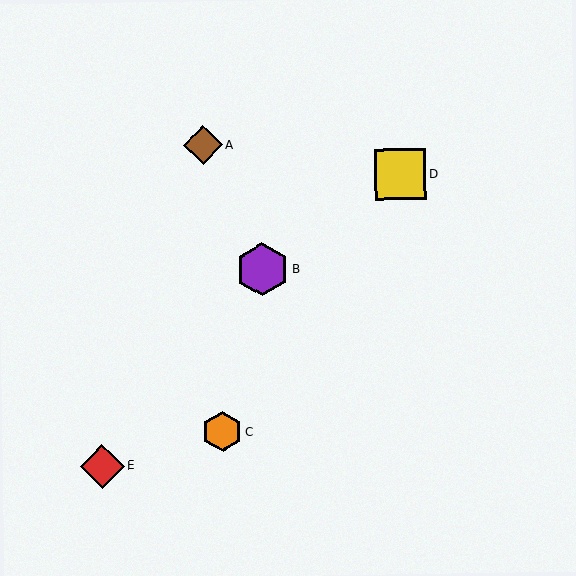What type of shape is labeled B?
Shape B is a purple hexagon.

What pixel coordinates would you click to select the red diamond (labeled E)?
Click at (102, 466) to select the red diamond E.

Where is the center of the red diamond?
The center of the red diamond is at (102, 466).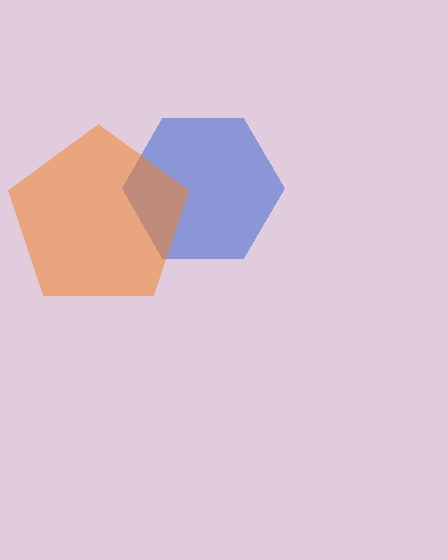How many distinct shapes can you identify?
There are 2 distinct shapes: a blue hexagon, an orange pentagon.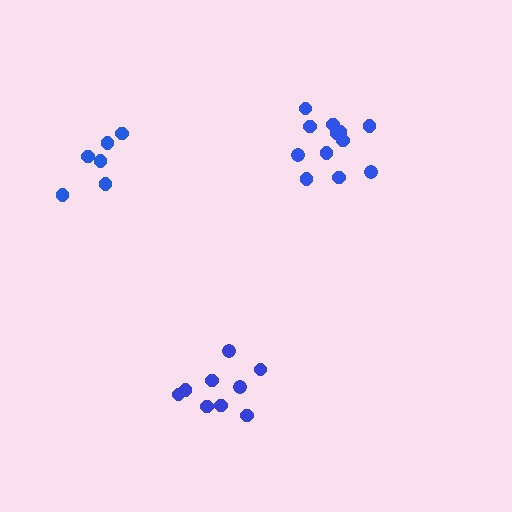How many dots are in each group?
Group 1: 9 dots, Group 2: 12 dots, Group 3: 6 dots (27 total).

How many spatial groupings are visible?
There are 3 spatial groupings.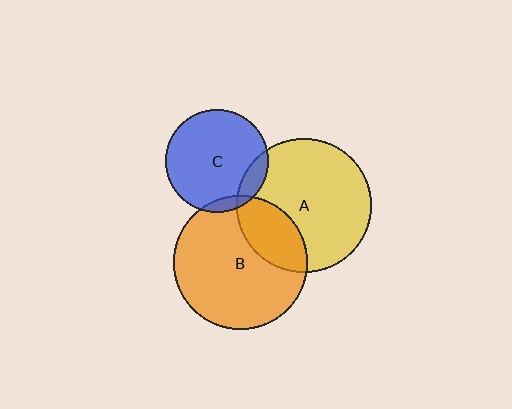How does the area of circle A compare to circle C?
Approximately 1.7 times.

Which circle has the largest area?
Circle A (yellow).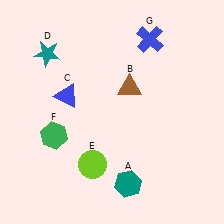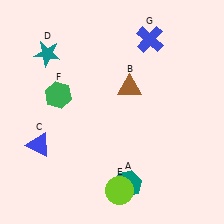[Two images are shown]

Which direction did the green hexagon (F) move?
The green hexagon (F) moved up.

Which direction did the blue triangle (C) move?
The blue triangle (C) moved down.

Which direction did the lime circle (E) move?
The lime circle (E) moved right.